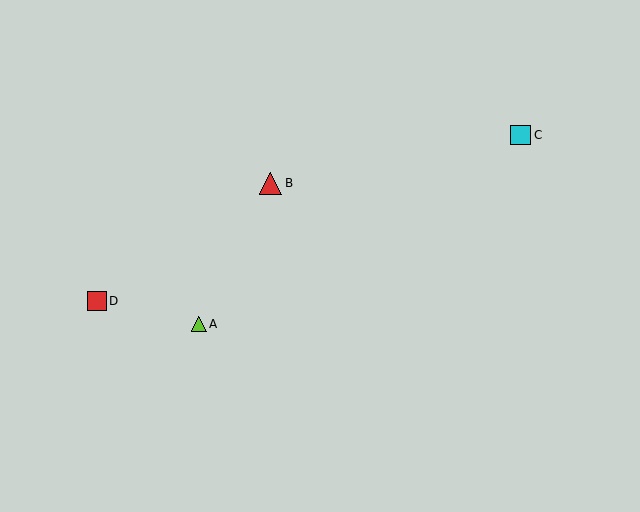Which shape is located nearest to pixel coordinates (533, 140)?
The cyan square (labeled C) at (521, 135) is nearest to that location.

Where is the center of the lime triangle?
The center of the lime triangle is at (199, 324).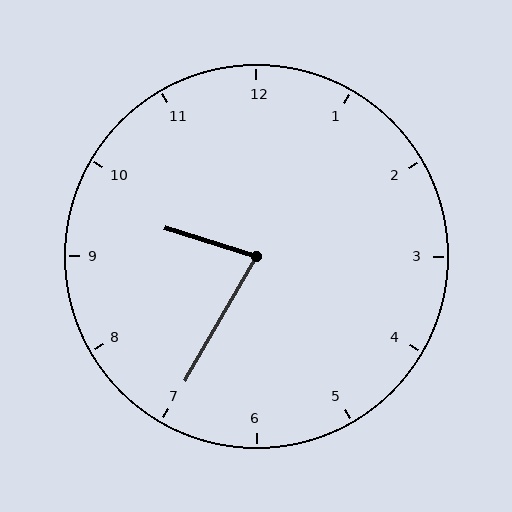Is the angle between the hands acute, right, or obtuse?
It is acute.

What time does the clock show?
9:35.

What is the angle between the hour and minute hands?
Approximately 78 degrees.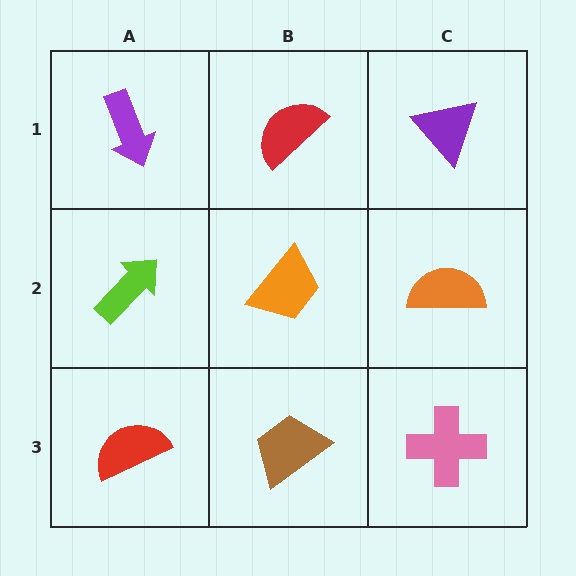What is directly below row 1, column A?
A lime arrow.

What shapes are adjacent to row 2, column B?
A red semicircle (row 1, column B), a brown trapezoid (row 3, column B), a lime arrow (row 2, column A), an orange semicircle (row 2, column C).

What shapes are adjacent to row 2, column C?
A purple triangle (row 1, column C), a pink cross (row 3, column C), an orange trapezoid (row 2, column B).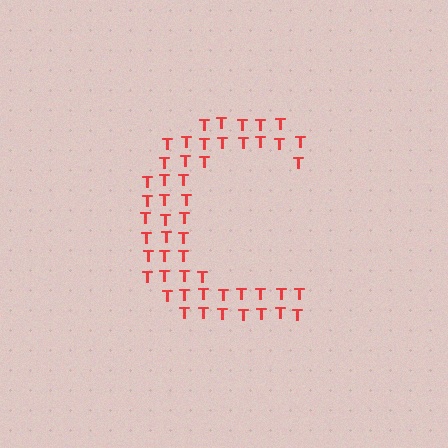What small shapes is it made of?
It is made of small letter T's.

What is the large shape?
The large shape is the letter C.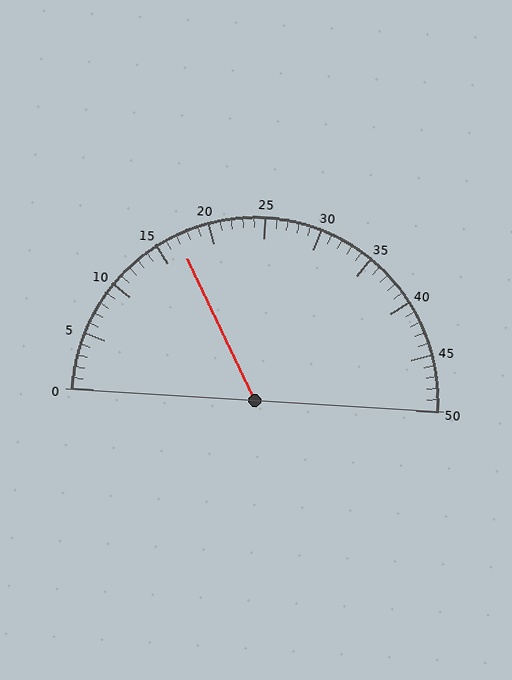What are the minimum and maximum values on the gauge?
The gauge ranges from 0 to 50.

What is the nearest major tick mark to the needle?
The nearest major tick mark is 15.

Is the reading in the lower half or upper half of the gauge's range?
The reading is in the lower half of the range (0 to 50).